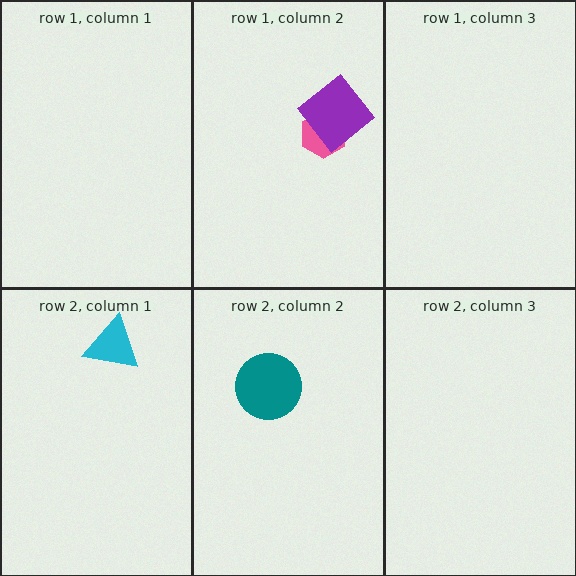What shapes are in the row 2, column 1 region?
The cyan triangle.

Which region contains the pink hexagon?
The row 1, column 2 region.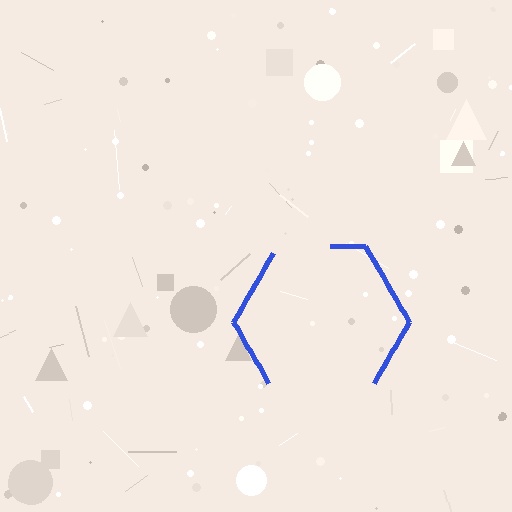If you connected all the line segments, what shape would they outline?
They would outline a hexagon.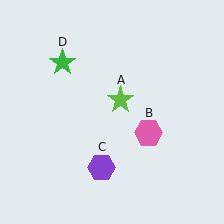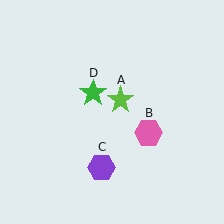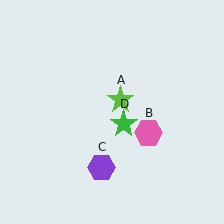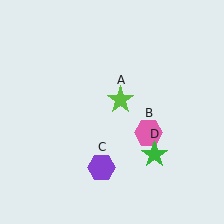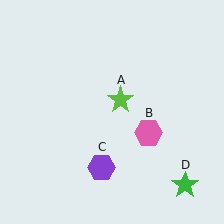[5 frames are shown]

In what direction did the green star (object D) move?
The green star (object D) moved down and to the right.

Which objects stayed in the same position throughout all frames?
Lime star (object A) and pink hexagon (object B) and purple hexagon (object C) remained stationary.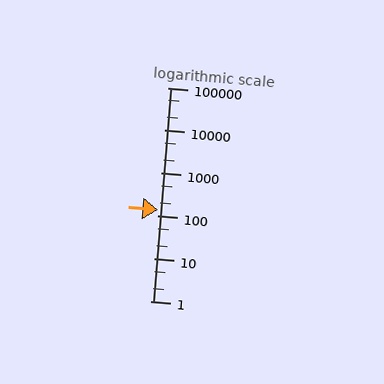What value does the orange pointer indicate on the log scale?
The pointer indicates approximately 140.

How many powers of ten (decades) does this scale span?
The scale spans 5 decades, from 1 to 100000.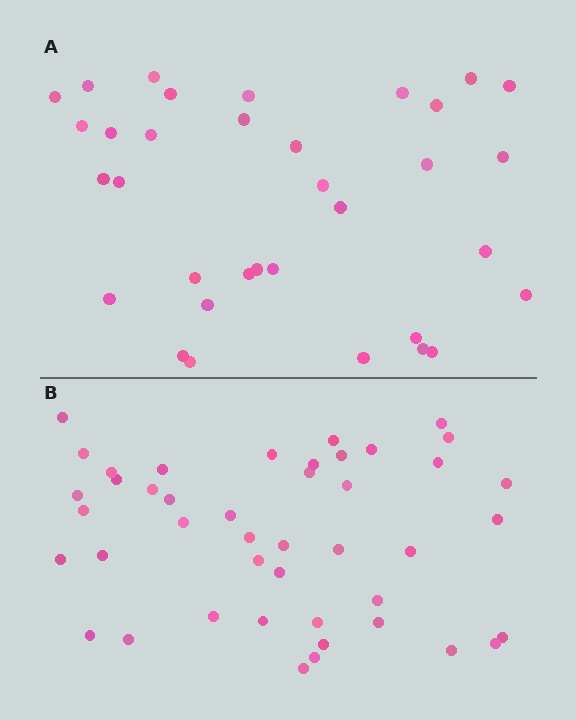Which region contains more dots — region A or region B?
Region B (the bottom region) has more dots.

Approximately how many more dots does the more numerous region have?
Region B has roughly 10 or so more dots than region A.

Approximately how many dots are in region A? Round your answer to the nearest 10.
About 30 dots. (The exact count is 34, which rounds to 30.)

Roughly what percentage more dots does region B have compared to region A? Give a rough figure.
About 30% more.